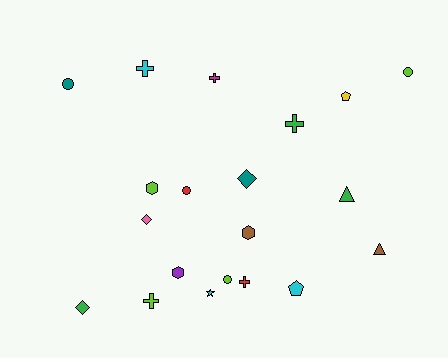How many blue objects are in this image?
There are no blue objects.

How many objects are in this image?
There are 20 objects.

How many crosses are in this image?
There are 5 crosses.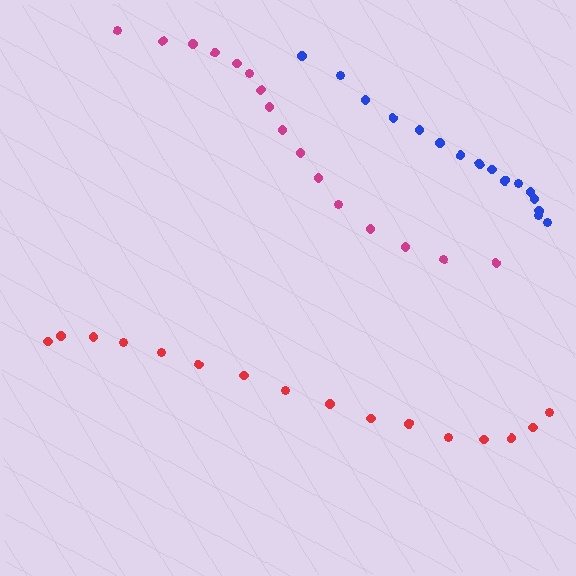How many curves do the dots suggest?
There are 3 distinct paths.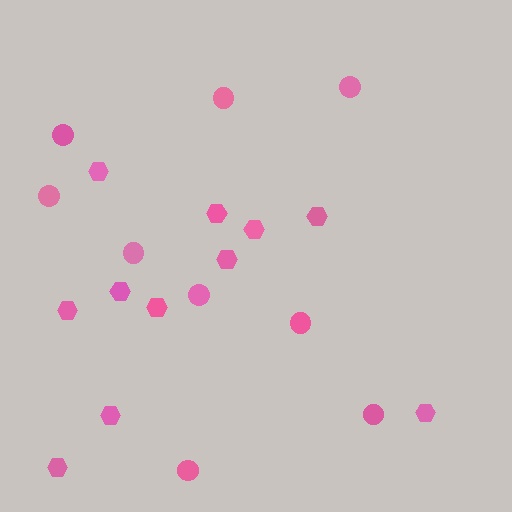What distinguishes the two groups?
There are 2 groups: one group of hexagons (11) and one group of circles (9).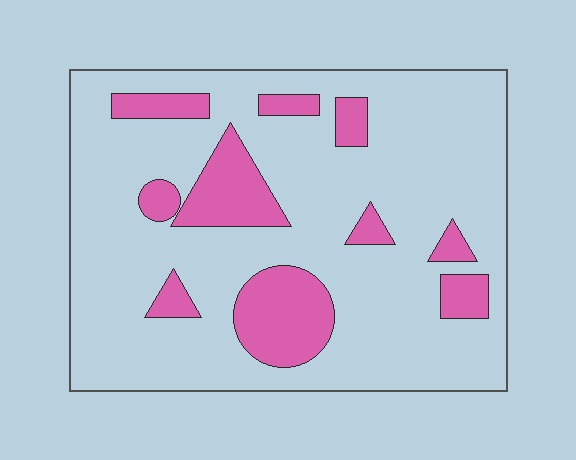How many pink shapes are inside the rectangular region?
10.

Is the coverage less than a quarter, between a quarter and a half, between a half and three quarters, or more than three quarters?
Less than a quarter.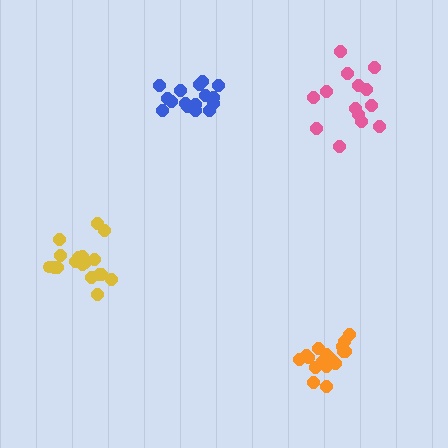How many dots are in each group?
Group 1: 18 dots, Group 2: 17 dots, Group 3: 16 dots, Group 4: 14 dots (65 total).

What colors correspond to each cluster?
The clusters are colored: yellow, orange, blue, pink.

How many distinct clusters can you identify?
There are 4 distinct clusters.